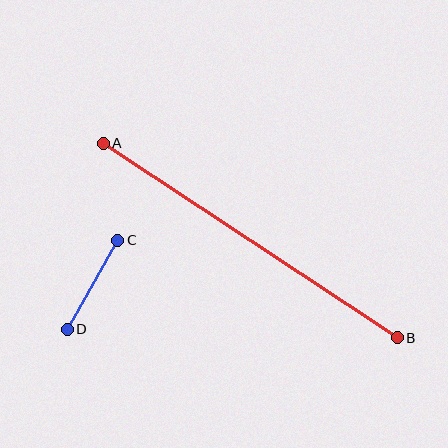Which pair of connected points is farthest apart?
Points A and B are farthest apart.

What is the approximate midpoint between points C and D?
The midpoint is at approximately (92, 285) pixels.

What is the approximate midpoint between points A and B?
The midpoint is at approximately (250, 240) pixels.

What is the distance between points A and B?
The distance is approximately 352 pixels.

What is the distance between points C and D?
The distance is approximately 102 pixels.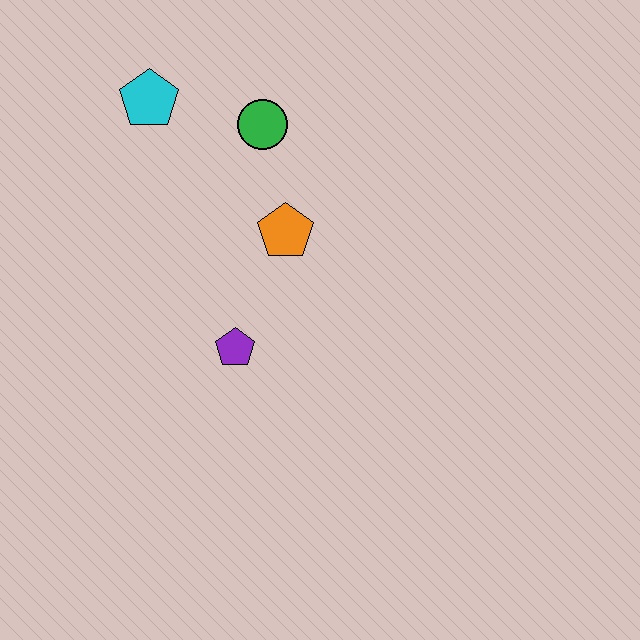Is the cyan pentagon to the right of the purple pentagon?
No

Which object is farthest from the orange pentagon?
The cyan pentagon is farthest from the orange pentagon.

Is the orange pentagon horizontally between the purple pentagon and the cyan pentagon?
No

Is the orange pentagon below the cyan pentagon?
Yes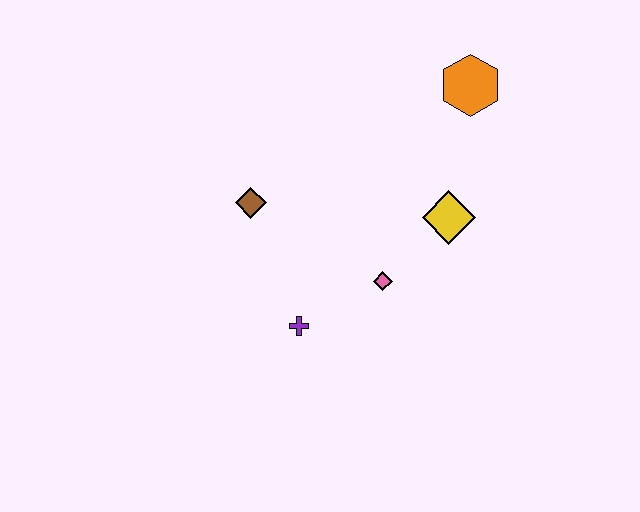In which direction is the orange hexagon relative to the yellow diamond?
The orange hexagon is above the yellow diamond.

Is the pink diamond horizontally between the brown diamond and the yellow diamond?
Yes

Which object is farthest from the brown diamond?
The orange hexagon is farthest from the brown diamond.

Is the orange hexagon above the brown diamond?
Yes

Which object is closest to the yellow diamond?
The pink diamond is closest to the yellow diamond.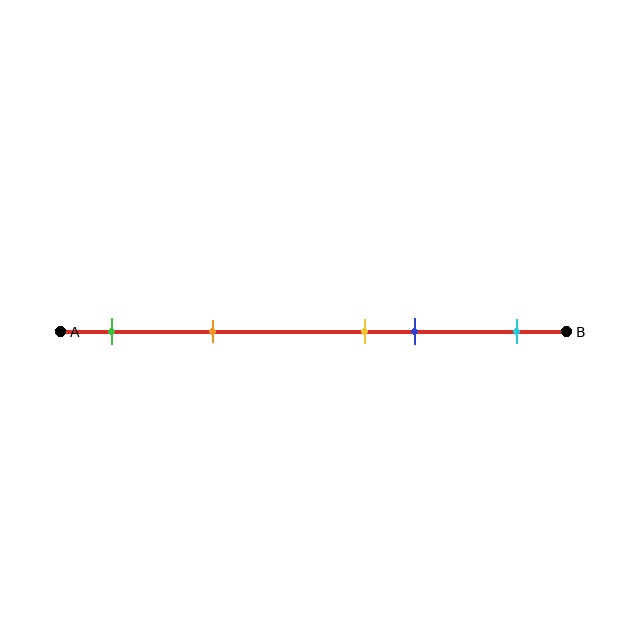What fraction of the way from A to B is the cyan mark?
The cyan mark is approximately 90% (0.9) of the way from A to B.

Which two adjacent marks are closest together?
The yellow and blue marks are the closest adjacent pair.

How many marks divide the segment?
There are 5 marks dividing the segment.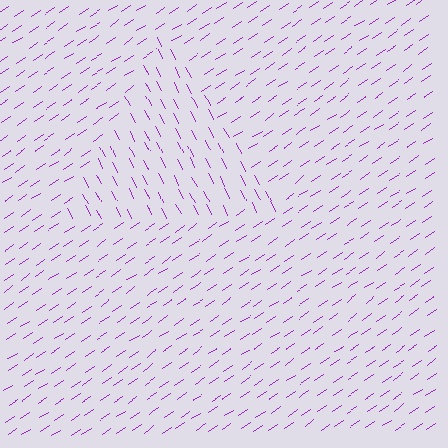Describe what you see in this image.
The image is filled with small purple line segments. A triangle region in the image has lines oriented differently from the surrounding lines, creating a visible texture boundary.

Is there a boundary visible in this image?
Yes, there is a texture boundary formed by a change in line orientation.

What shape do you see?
I see a triangle.